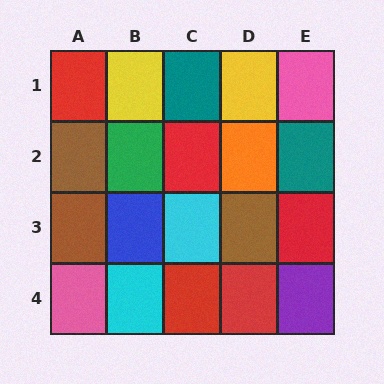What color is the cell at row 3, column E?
Red.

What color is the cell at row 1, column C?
Teal.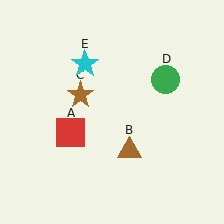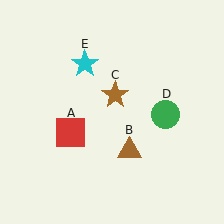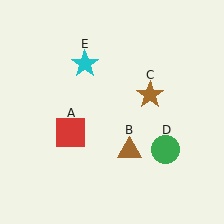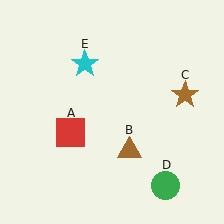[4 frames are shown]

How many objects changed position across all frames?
2 objects changed position: brown star (object C), green circle (object D).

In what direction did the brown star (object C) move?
The brown star (object C) moved right.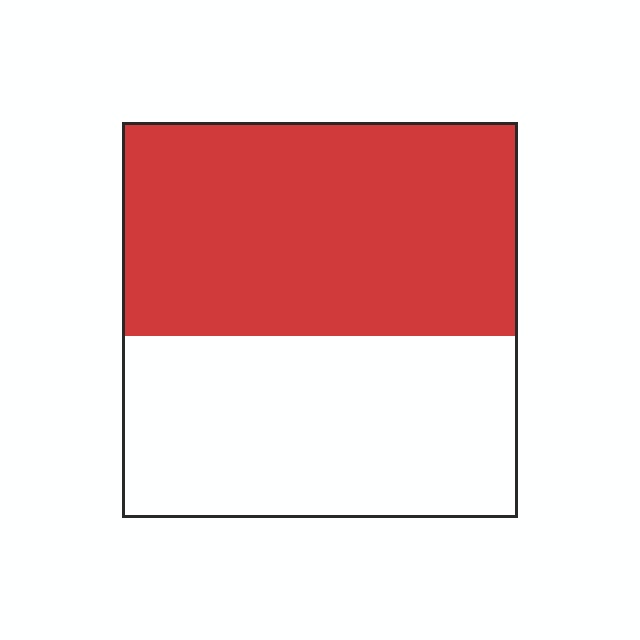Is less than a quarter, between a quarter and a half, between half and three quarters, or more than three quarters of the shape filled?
Between half and three quarters.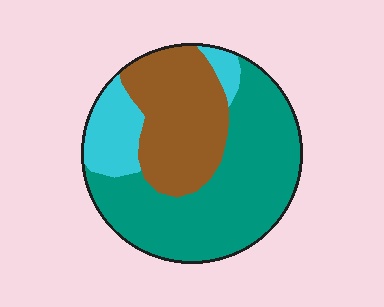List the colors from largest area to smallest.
From largest to smallest: teal, brown, cyan.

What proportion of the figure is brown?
Brown takes up between a sixth and a third of the figure.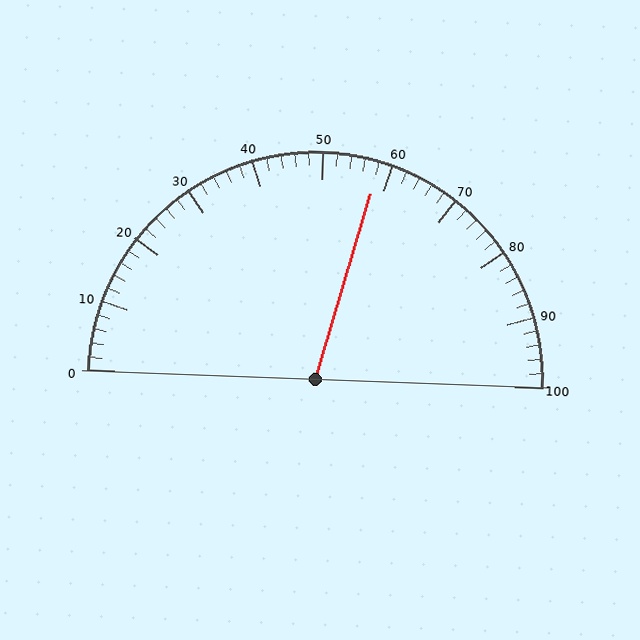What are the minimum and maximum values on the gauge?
The gauge ranges from 0 to 100.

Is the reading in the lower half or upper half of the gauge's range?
The reading is in the upper half of the range (0 to 100).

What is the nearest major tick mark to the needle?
The nearest major tick mark is 60.